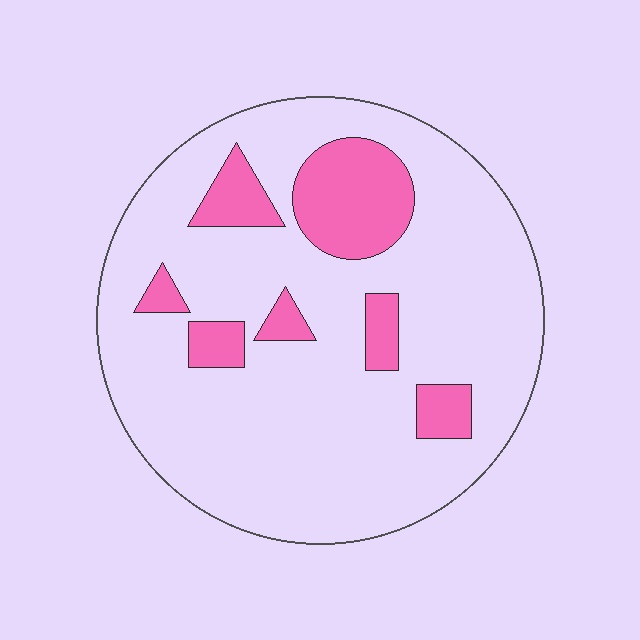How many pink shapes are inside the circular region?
7.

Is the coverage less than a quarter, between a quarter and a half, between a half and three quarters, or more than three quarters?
Less than a quarter.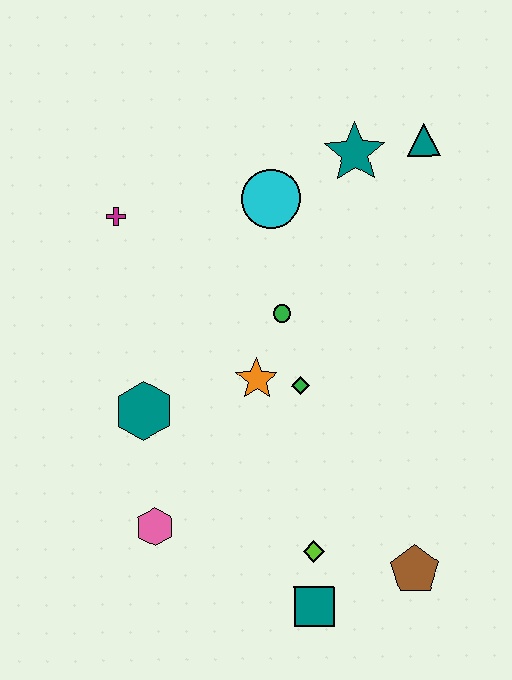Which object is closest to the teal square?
The lime diamond is closest to the teal square.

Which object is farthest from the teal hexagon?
The teal triangle is farthest from the teal hexagon.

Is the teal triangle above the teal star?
Yes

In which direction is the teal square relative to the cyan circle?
The teal square is below the cyan circle.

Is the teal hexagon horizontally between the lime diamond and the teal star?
No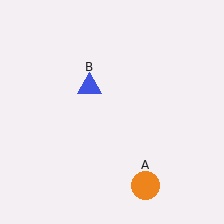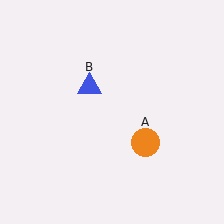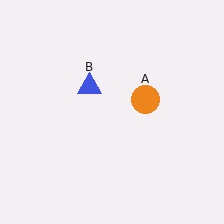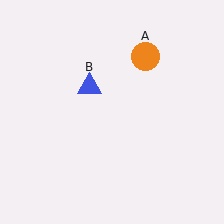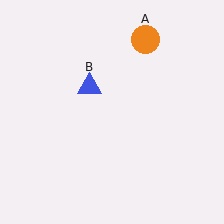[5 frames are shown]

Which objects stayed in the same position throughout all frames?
Blue triangle (object B) remained stationary.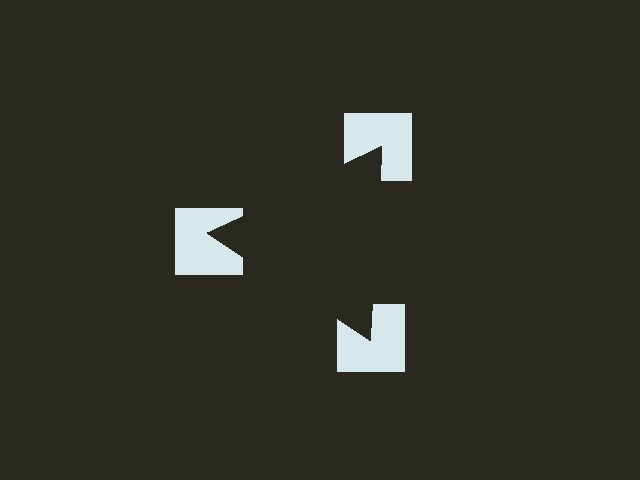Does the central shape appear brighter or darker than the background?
It typically appears slightly darker than the background, even though no actual brightness change is drawn.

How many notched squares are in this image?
There are 3 — one at each vertex of the illusory triangle.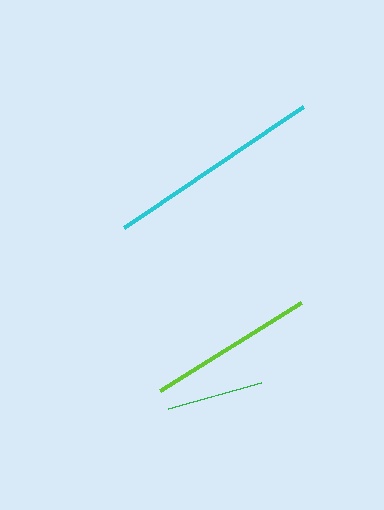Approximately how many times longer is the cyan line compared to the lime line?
The cyan line is approximately 1.3 times the length of the lime line.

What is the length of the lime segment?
The lime segment is approximately 166 pixels long.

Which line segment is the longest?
The cyan line is the longest at approximately 217 pixels.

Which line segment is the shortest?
The green line is the shortest at approximately 96 pixels.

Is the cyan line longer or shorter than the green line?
The cyan line is longer than the green line.